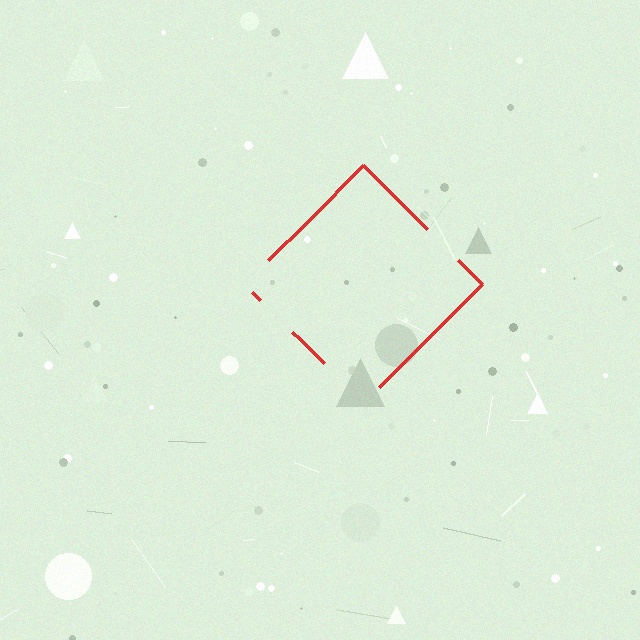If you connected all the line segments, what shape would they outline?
They would outline a diamond.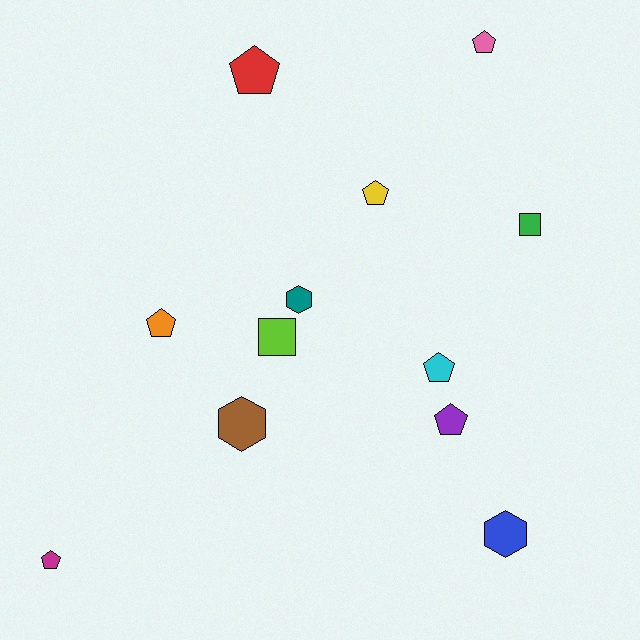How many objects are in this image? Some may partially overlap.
There are 12 objects.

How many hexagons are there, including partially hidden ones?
There are 3 hexagons.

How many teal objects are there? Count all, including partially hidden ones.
There is 1 teal object.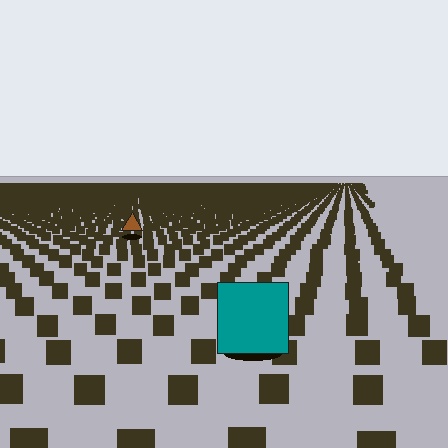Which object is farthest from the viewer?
The brown triangle is farthest from the viewer. It appears smaller and the ground texture around it is denser.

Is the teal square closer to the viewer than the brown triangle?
Yes. The teal square is closer — you can tell from the texture gradient: the ground texture is coarser near it.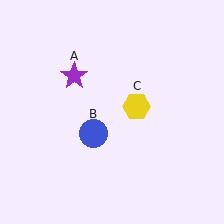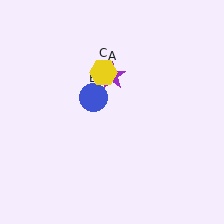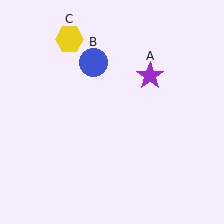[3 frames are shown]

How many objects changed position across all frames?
3 objects changed position: purple star (object A), blue circle (object B), yellow hexagon (object C).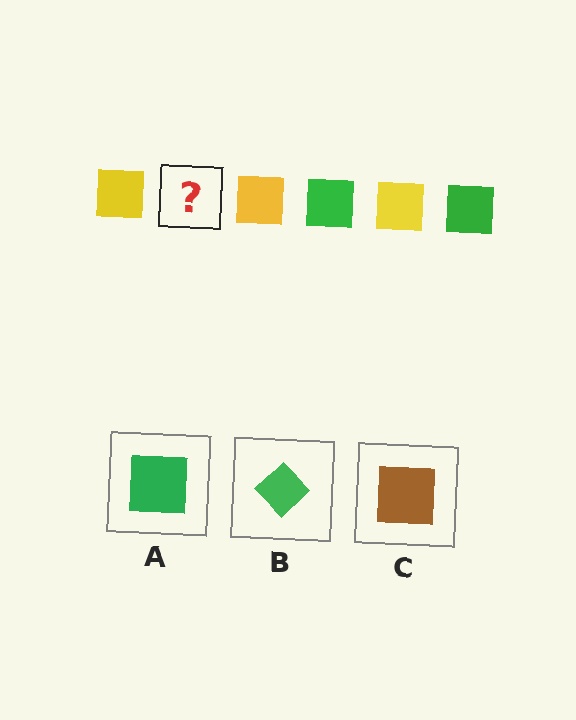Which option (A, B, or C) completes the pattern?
A.